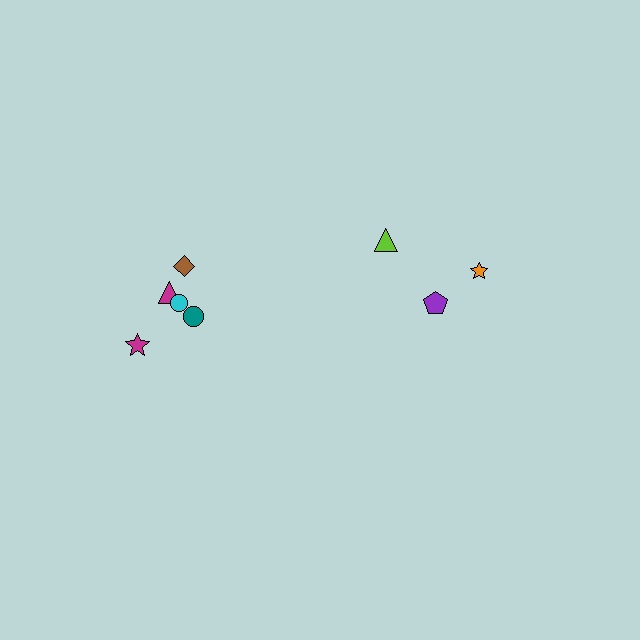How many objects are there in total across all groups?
There are 8 objects.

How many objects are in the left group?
There are 5 objects.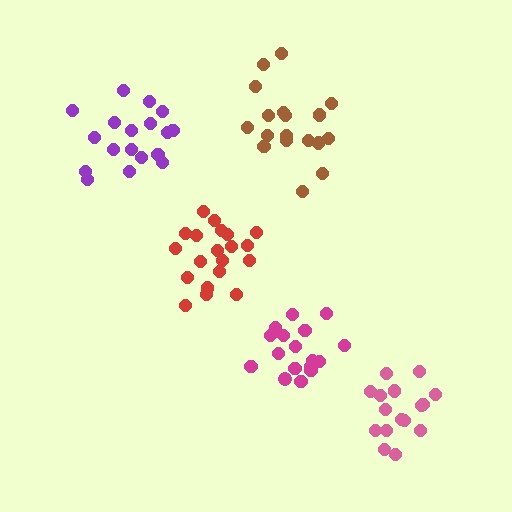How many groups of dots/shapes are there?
There are 5 groups.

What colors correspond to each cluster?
The clusters are colored: brown, red, purple, pink, magenta.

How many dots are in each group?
Group 1: 18 dots, Group 2: 20 dots, Group 3: 18 dots, Group 4: 17 dots, Group 5: 17 dots (90 total).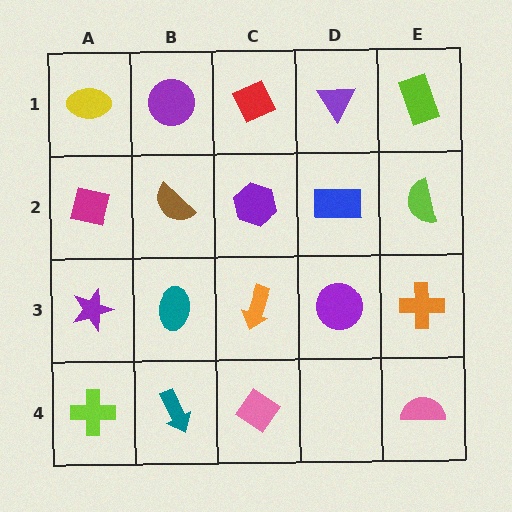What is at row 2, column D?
A blue rectangle.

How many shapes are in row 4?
4 shapes.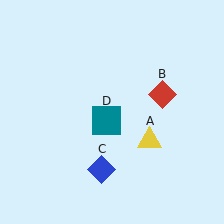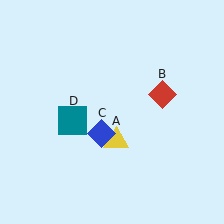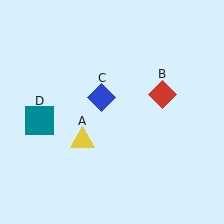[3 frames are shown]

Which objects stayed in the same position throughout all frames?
Red diamond (object B) remained stationary.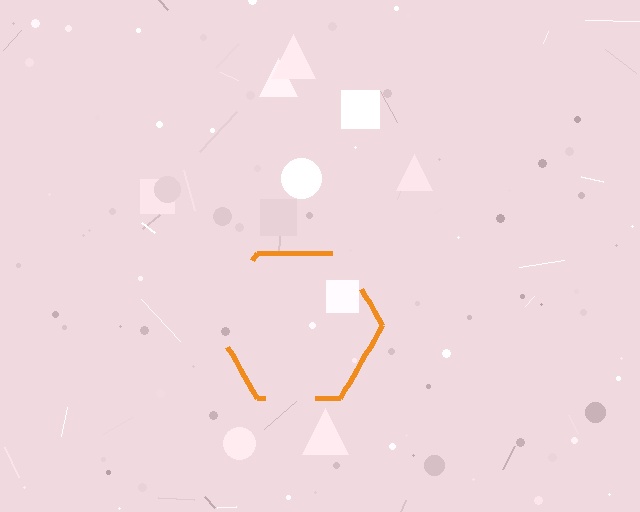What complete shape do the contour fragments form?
The contour fragments form a hexagon.